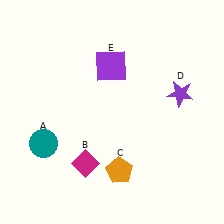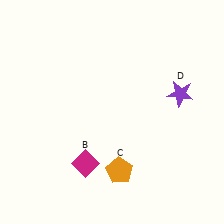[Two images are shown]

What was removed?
The teal circle (A), the purple square (E) were removed in Image 2.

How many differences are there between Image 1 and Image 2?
There are 2 differences between the two images.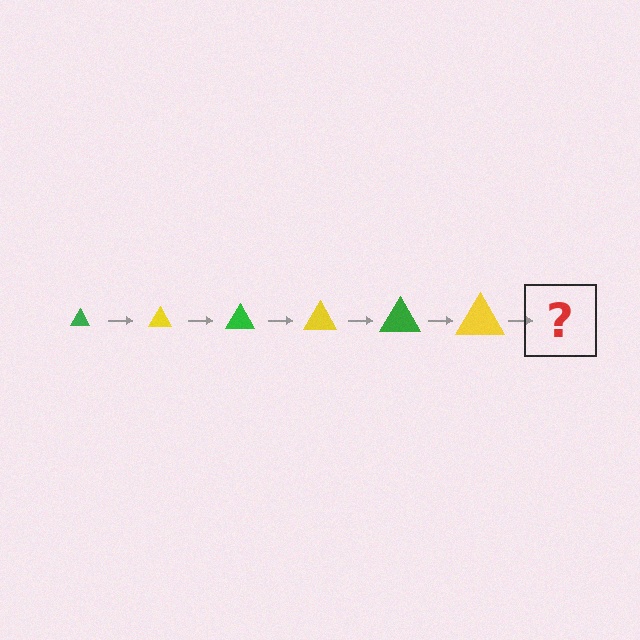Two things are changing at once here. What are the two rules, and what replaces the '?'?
The two rules are that the triangle grows larger each step and the color cycles through green and yellow. The '?' should be a green triangle, larger than the previous one.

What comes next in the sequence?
The next element should be a green triangle, larger than the previous one.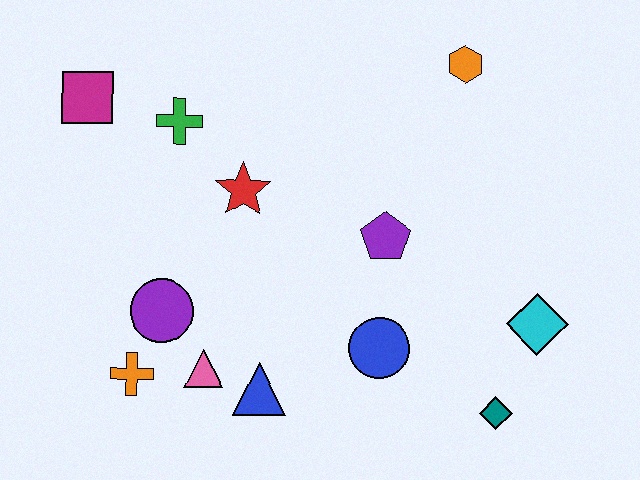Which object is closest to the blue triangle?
The pink triangle is closest to the blue triangle.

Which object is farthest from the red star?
The teal diamond is farthest from the red star.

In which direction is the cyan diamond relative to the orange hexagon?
The cyan diamond is below the orange hexagon.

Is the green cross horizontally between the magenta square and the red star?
Yes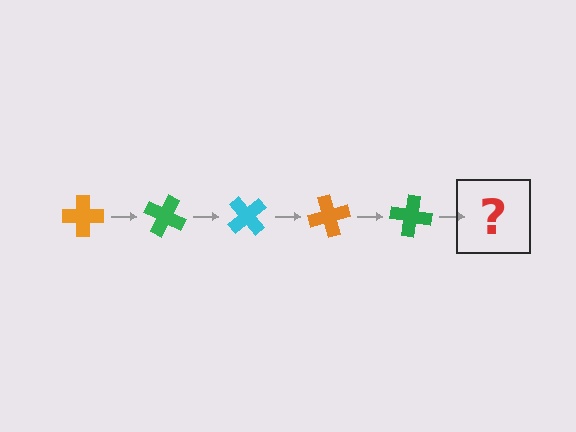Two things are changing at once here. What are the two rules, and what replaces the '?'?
The two rules are that it rotates 25 degrees each step and the color cycles through orange, green, and cyan. The '?' should be a cyan cross, rotated 125 degrees from the start.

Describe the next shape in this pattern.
It should be a cyan cross, rotated 125 degrees from the start.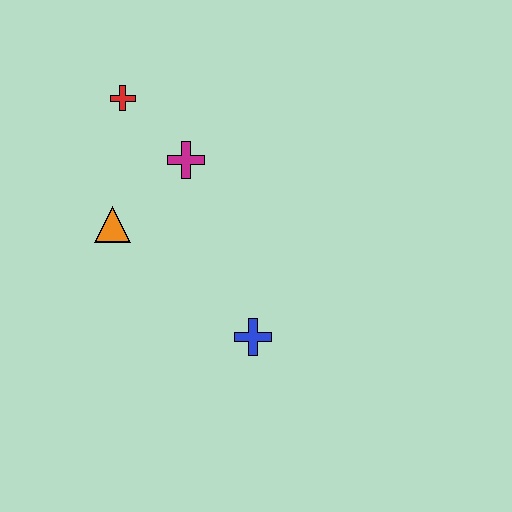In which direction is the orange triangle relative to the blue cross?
The orange triangle is to the left of the blue cross.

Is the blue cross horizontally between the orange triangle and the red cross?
No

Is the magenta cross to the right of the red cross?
Yes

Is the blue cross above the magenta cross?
No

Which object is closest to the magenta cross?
The red cross is closest to the magenta cross.